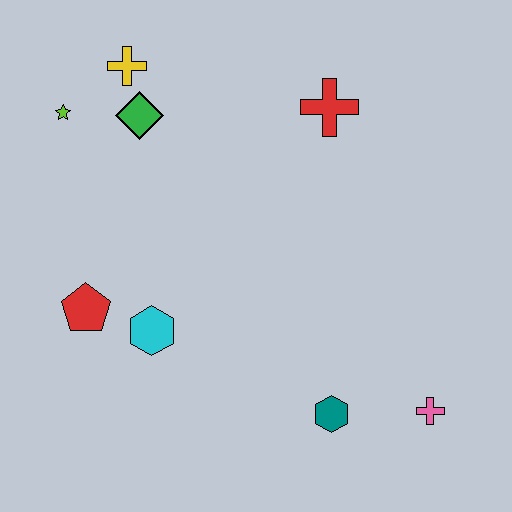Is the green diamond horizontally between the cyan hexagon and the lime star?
Yes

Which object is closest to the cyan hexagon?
The red pentagon is closest to the cyan hexagon.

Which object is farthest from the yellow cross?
The pink cross is farthest from the yellow cross.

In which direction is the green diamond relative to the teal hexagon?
The green diamond is above the teal hexagon.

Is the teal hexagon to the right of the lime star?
Yes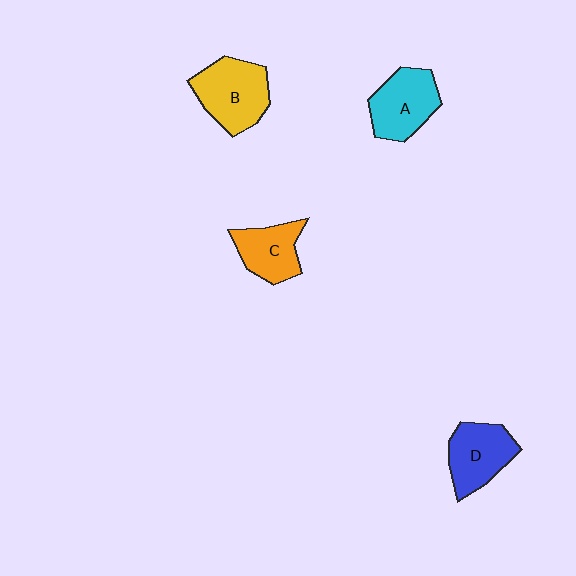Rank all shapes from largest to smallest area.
From largest to smallest: B (yellow), A (cyan), D (blue), C (orange).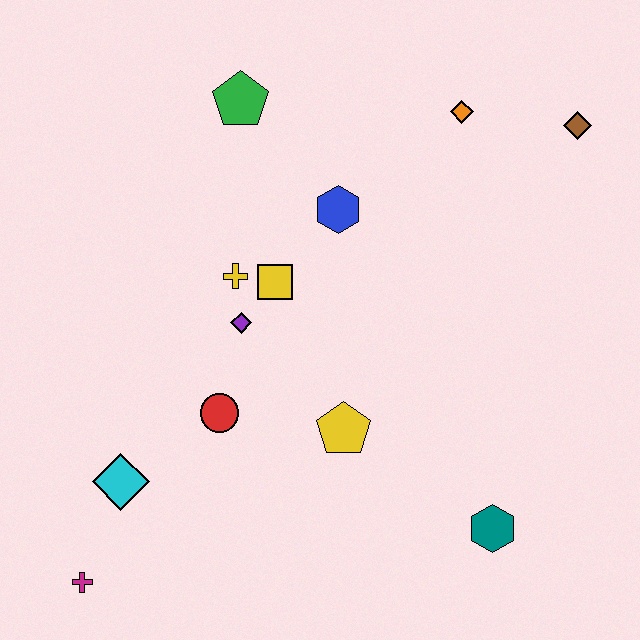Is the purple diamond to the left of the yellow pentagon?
Yes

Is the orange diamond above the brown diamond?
Yes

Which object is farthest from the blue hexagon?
The magenta cross is farthest from the blue hexagon.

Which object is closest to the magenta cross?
The cyan diamond is closest to the magenta cross.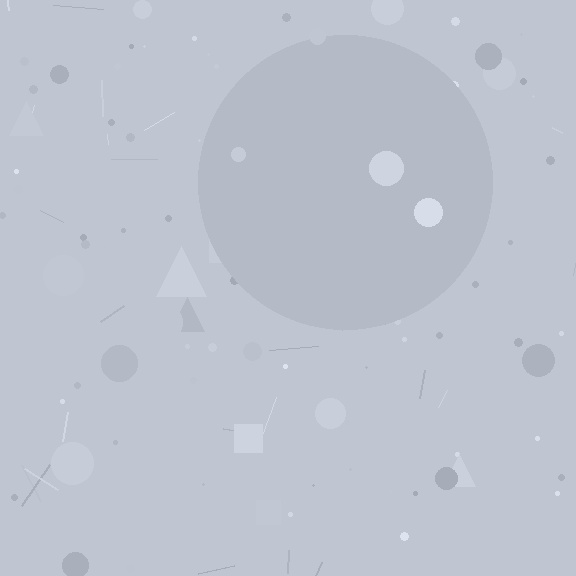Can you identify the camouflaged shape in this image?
The camouflaged shape is a circle.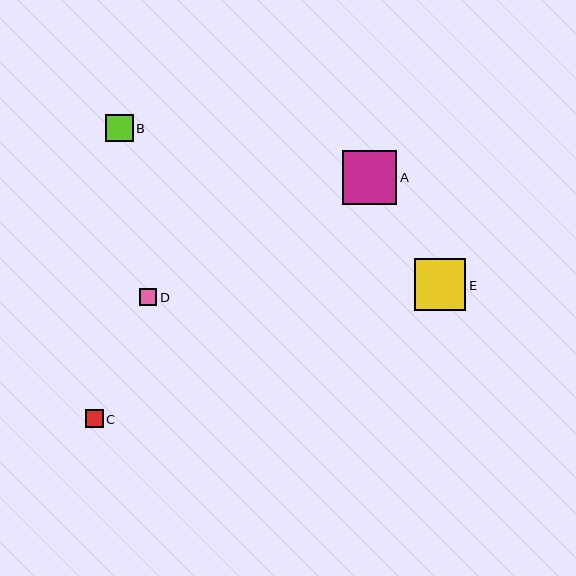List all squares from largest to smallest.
From largest to smallest: A, E, B, D, C.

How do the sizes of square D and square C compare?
Square D and square C are approximately the same size.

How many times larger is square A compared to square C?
Square A is approximately 3.1 times the size of square C.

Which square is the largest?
Square A is the largest with a size of approximately 54 pixels.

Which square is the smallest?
Square C is the smallest with a size of approximately 18 pixels.